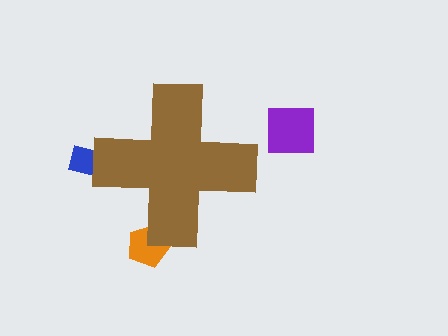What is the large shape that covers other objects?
A brown cross.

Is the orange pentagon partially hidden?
Yes, the orange pentagon is partially hidden behind the brown cross.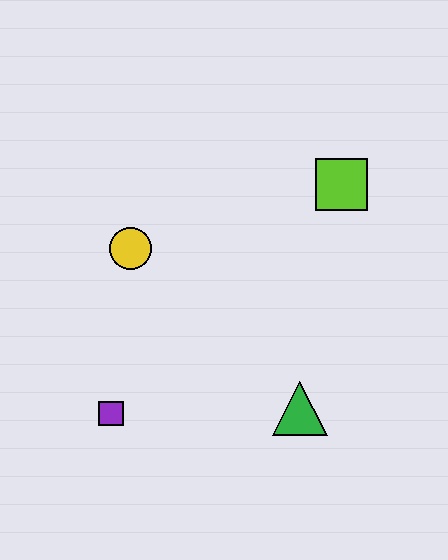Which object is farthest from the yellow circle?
The green triangle is farthest from the yellow circle.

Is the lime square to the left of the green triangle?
No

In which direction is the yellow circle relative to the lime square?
The yellow circle is to the left of the lime square.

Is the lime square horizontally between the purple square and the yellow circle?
No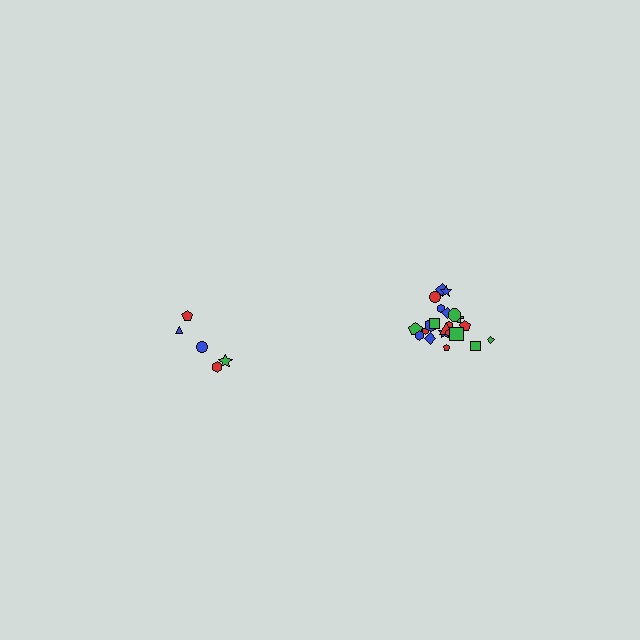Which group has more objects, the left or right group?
The right group.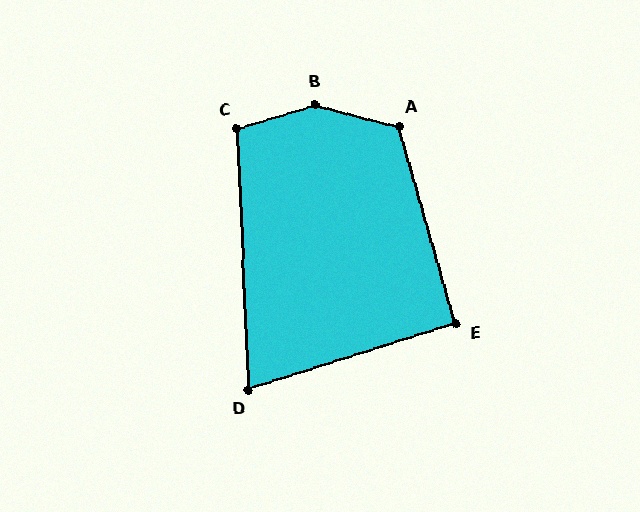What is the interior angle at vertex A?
Approximately 121 degrees (obtuse).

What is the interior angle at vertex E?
Approximately 92 degrees (approximately right).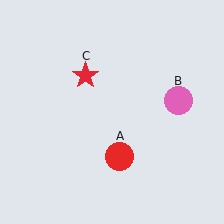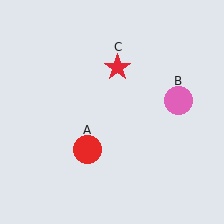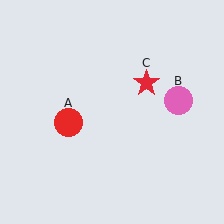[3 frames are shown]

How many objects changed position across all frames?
2 objects changed position: red circle (object A), red star (object C).